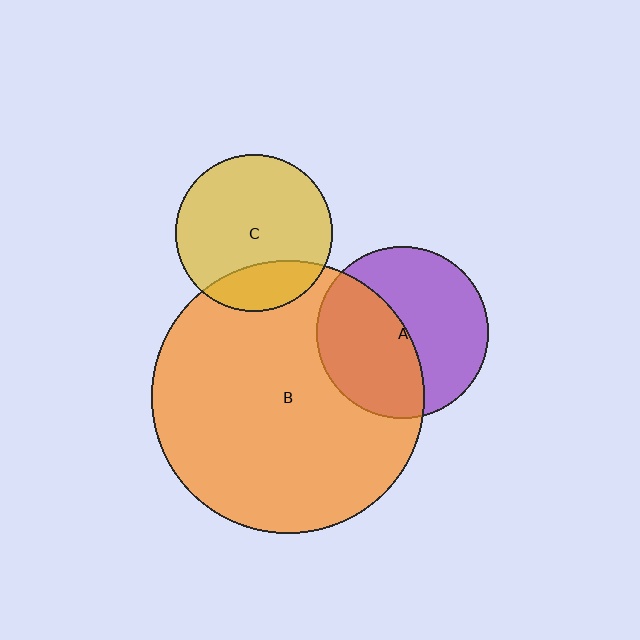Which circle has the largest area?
Circle B (orange).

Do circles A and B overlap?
Yes.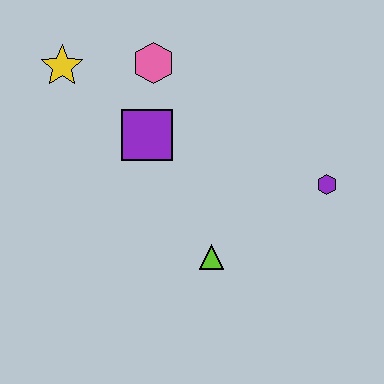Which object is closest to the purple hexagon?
The lime triangle is closest to the purple hexagon.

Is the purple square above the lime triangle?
Yes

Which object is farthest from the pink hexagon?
The purple hexagon is farthest from the pink hexagon.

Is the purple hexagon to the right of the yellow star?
Yes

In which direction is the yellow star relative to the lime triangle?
The yellow star is above the lime triangle.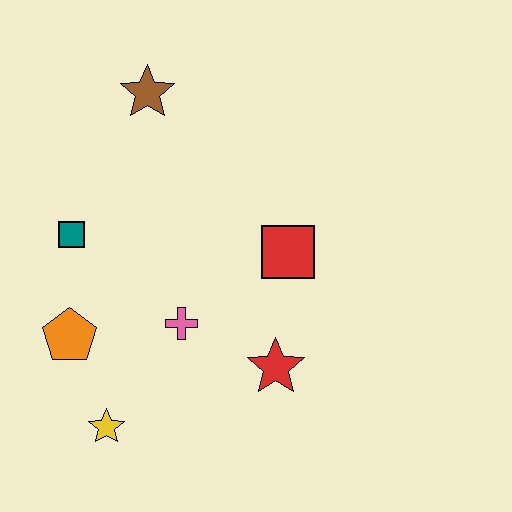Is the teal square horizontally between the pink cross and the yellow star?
No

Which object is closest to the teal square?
The orange pentagon is closest to the teal square.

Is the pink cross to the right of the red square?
No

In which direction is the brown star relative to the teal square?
The brown star is above the teal square.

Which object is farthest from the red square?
The yellow star is farthest from the red square.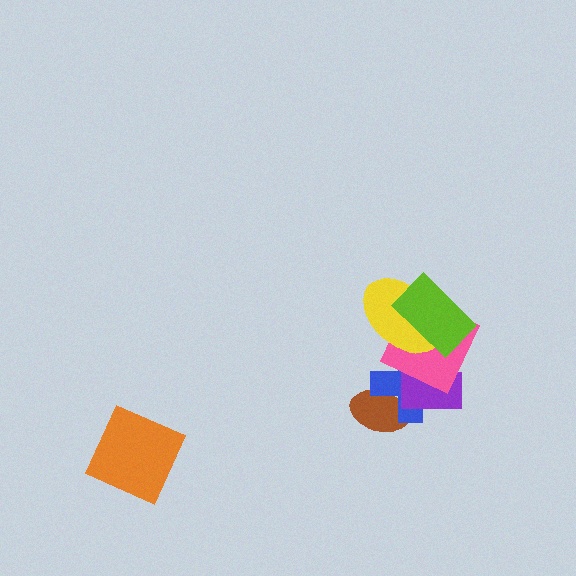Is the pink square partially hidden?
Yes, it is partially covered by another shape.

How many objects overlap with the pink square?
4 objects overlap with the pink square.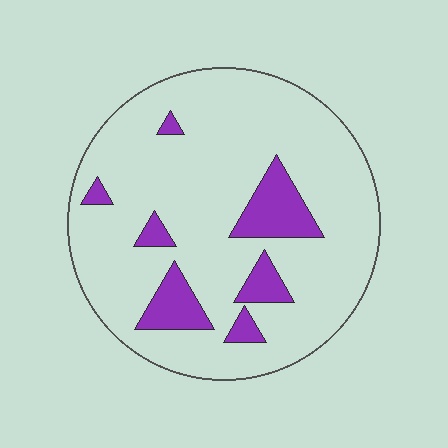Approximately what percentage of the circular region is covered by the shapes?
Approximately 15%.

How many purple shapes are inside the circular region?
7.